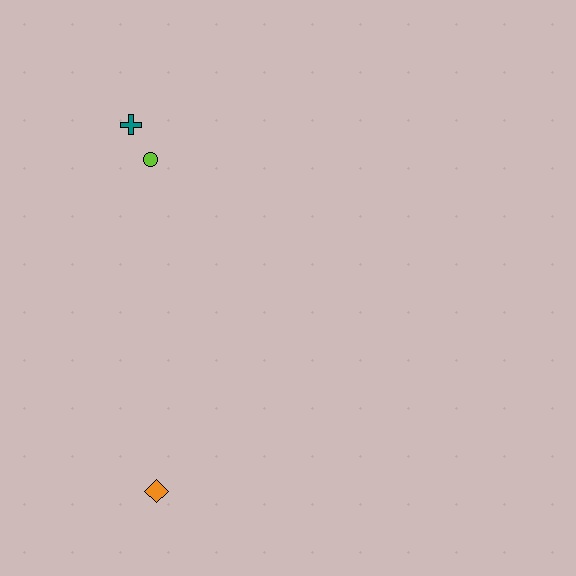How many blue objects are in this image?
There are no blue objects.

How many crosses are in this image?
There is 1 cross.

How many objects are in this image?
There are 3 objects.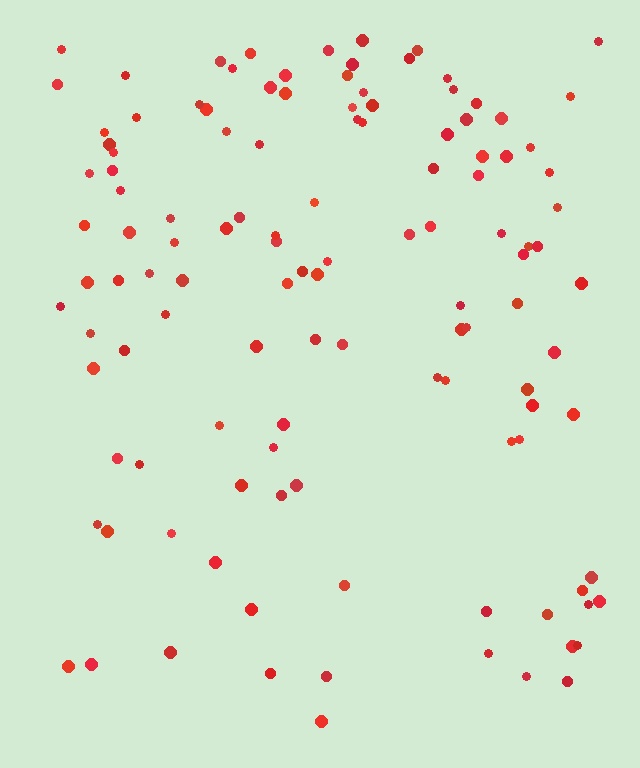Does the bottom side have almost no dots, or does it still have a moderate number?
Still a moderate number, just noticeably fewer than the top.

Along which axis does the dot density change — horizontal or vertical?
Vertical.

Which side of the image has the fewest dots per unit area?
The bottom.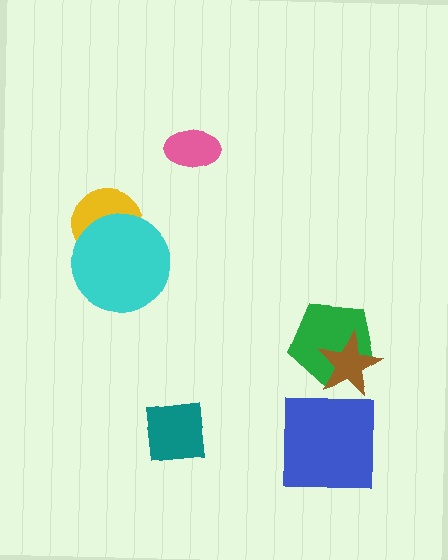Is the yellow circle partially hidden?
Yes, it is partially covered by another shape.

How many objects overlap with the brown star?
1 object overlaps with the brown star.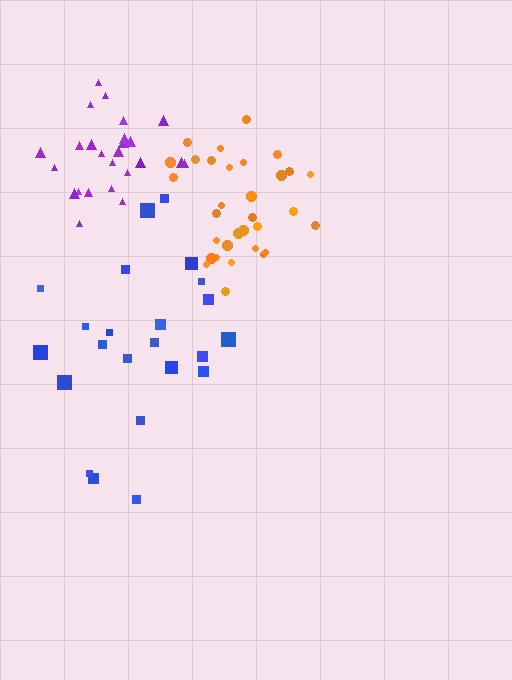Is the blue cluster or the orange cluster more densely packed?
Orange.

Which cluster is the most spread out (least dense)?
Blue.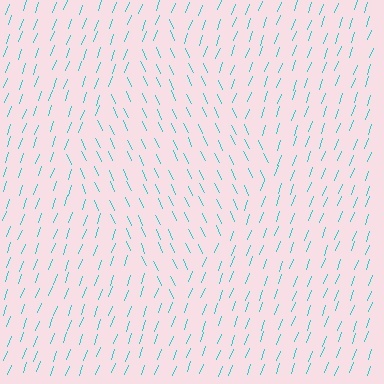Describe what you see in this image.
The image is filled with small cyan line segments. A diamond region in the image has lines oriented differently from the surrounding lines, creating a visible texture boundary.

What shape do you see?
I see a diamond.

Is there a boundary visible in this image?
Yes, there is a texture boundary formed by a change in line orientation.